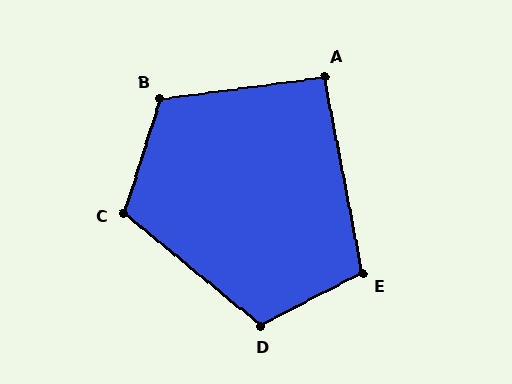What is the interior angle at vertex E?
Approximately 106 degrees (obtuse).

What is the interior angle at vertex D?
Approximately 113 degrees (obtuse).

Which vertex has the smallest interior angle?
A, at approximately 93 degrees.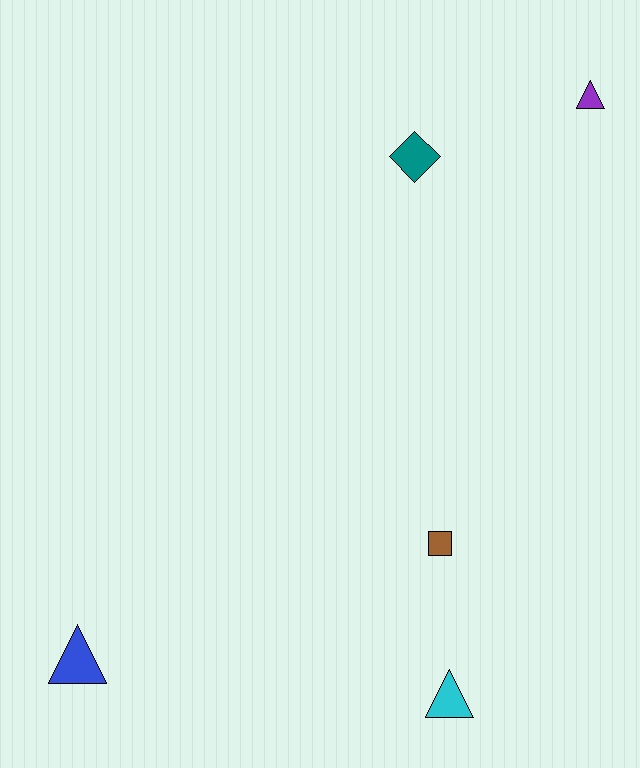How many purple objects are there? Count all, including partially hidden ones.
There is 1 purple object.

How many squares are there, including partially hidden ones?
There is 1 square.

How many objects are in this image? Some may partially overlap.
There are 5 objects.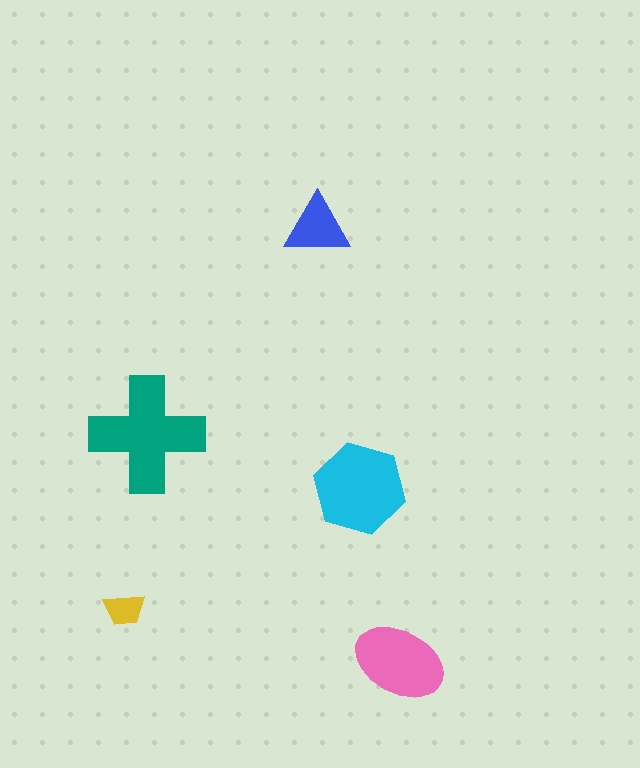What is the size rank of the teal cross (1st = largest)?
1st.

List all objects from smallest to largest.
The yellow trapezoid, the blue triangle, the pink ellipse, the cyan hexagon, the teal cross.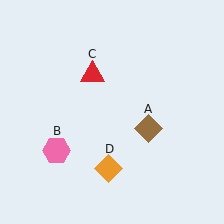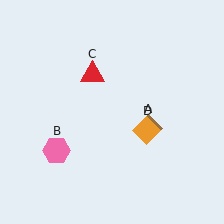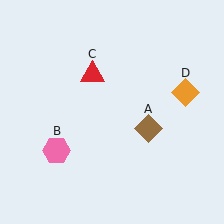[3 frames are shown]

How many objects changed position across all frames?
1 object changed position: orange diamond (object D).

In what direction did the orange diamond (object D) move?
The orange diamond (object D) moved up and to the right.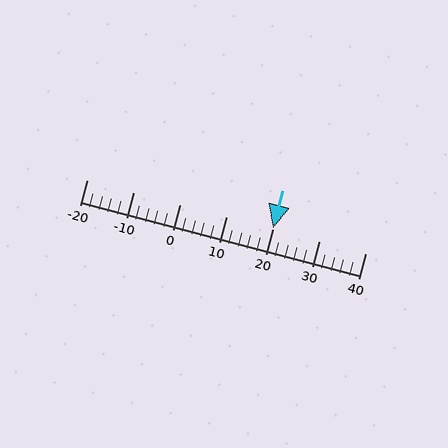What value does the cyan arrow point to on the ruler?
The cyan arrow points to approximately 20.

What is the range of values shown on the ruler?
The ruler shows values from -20 to 40.